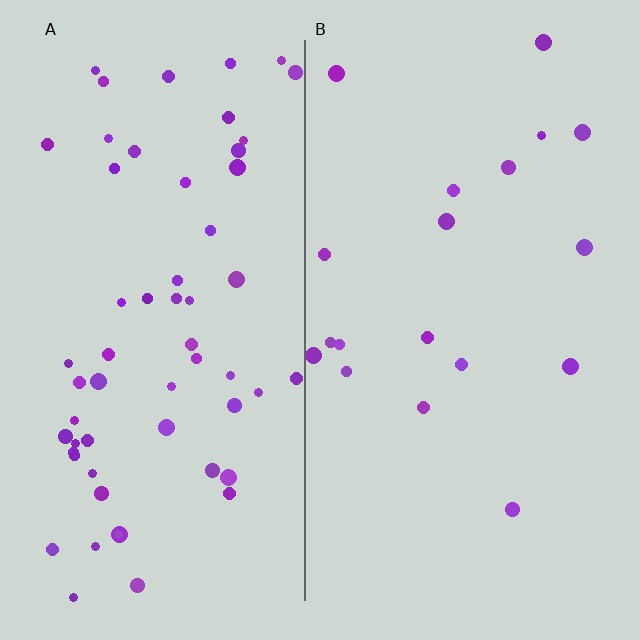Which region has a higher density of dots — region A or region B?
A (the left).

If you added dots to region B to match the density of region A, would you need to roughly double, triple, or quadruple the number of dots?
Approximately triple.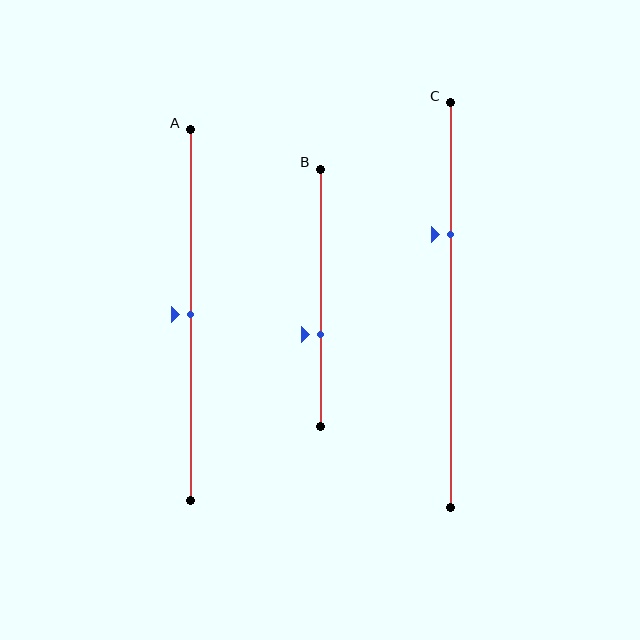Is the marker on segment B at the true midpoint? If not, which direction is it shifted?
No, the marker on segment B is shifted downward by about 14% of the segment length.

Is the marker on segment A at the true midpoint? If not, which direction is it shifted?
Yes, the marker on segment A is at the true midpoint.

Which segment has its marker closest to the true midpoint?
Segment A has its marker closest to the true midpoint.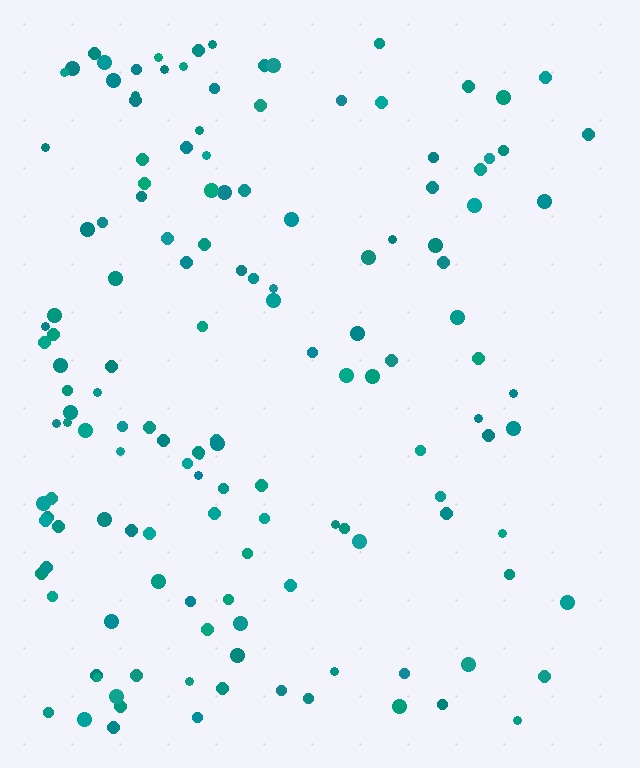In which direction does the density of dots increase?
From right to left, with the left side densest.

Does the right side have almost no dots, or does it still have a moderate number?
Still a moderate number, just noticeably fewer than the left.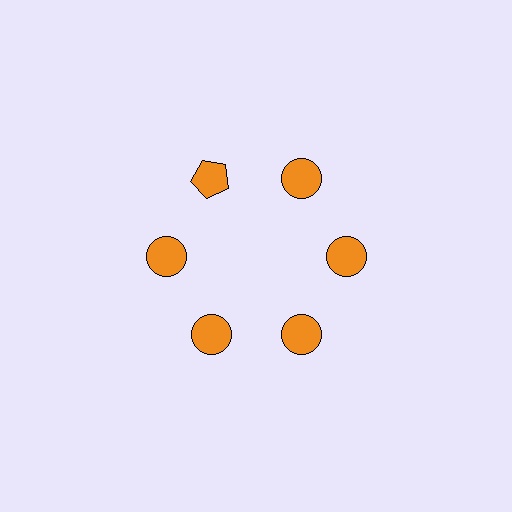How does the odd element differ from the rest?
It has a different shape: pentagon instead of circle.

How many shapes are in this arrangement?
There are 6 shapes arranged in a ring pattern.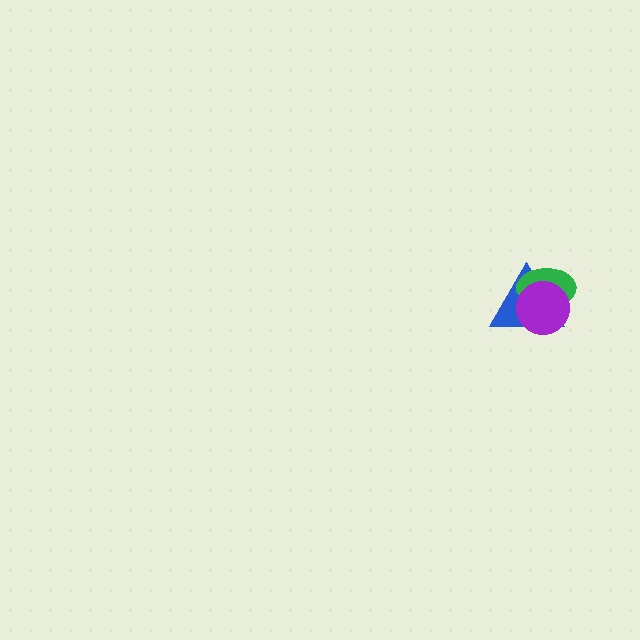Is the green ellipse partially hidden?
Yes, it is partially covered by another shape.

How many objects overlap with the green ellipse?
2 objects overlap with the green ellipse.